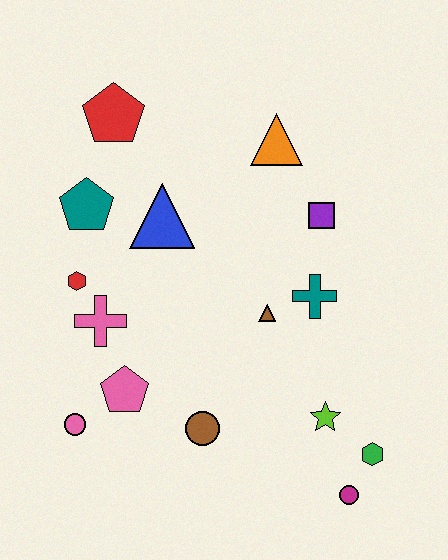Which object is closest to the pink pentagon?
The pink circle is closest to the pink pentagon.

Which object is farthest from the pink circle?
The orange triangle is farthest from the pink circle.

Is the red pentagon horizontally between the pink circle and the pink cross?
No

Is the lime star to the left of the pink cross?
No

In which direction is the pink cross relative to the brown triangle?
The pink cross is to the left of the brown triangle.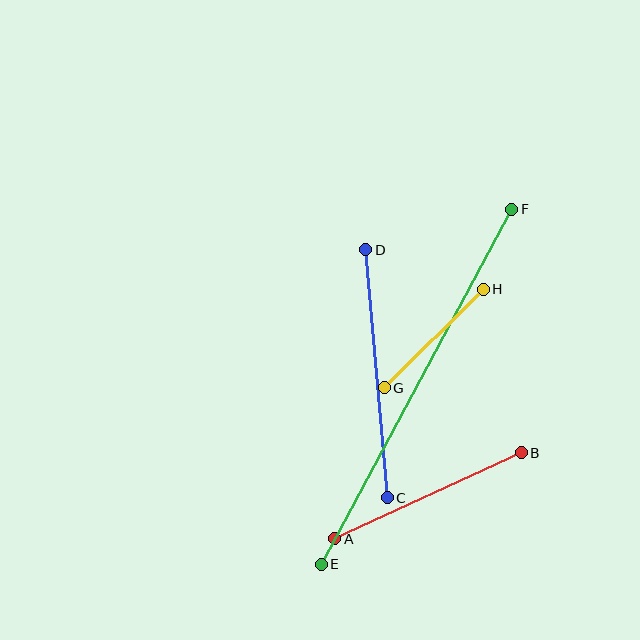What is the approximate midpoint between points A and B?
The midpoint is at approximately (428, 496) pixels.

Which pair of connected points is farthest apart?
Points E and F are farthest apart.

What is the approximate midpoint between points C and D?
The midpoint is at approximately (377, 374) pixels.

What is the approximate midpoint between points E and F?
The midpoint is at approximately (416, 387) pixels.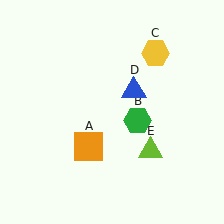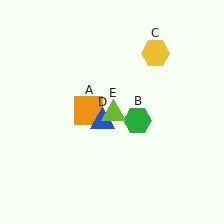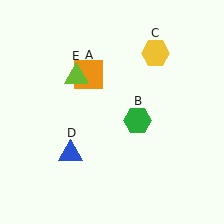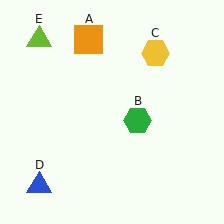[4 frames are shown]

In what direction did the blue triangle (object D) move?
The blue triangle (object D) moved down and to the left.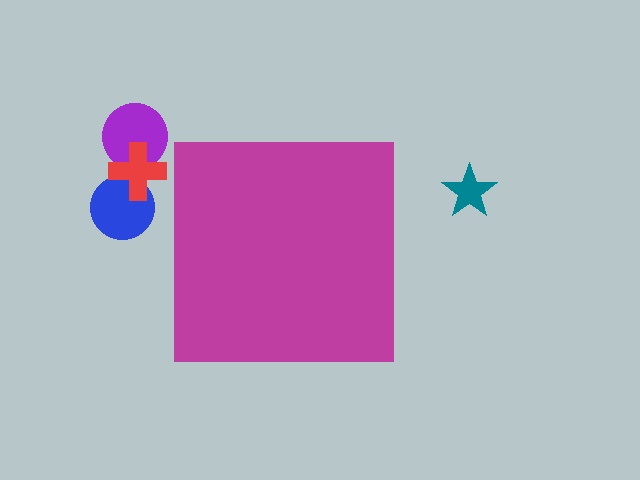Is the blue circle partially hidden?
No, the blue circle is fully visible.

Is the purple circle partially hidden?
No, the purple circle is fully visible.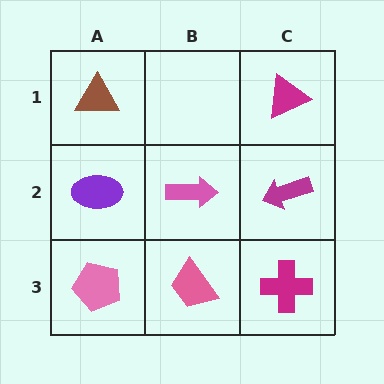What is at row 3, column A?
A pink pentagon.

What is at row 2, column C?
A magenta arrow.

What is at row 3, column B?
A pink trapezoid.